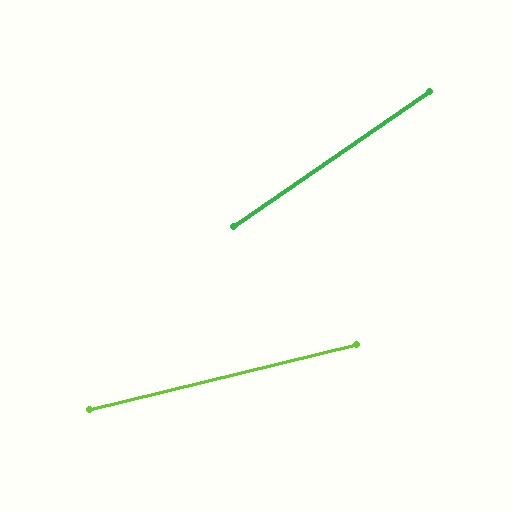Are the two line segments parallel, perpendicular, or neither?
Neither parallel nor perpendicular — they differ by about 21°.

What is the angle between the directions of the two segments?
Approximately 21 degrees.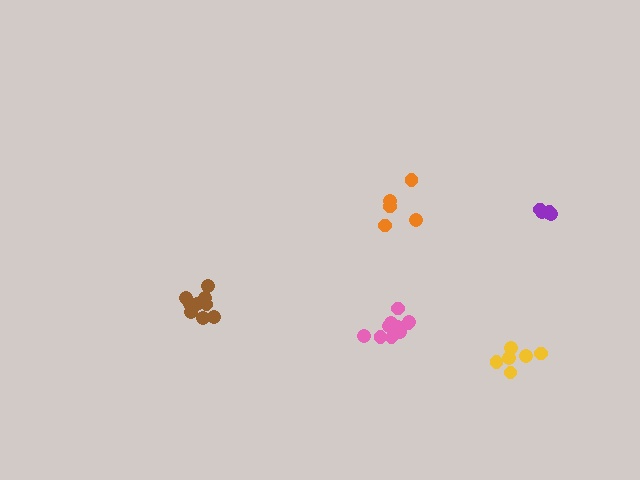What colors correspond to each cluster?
The clusters are colored: pink, orange, yellow, purple, brown.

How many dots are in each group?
Group 1: 10 dots, Group 2: 5 dots, Group 3: 6 dots, Group 4: 5 dots, Group 5: 9 dots (35 total).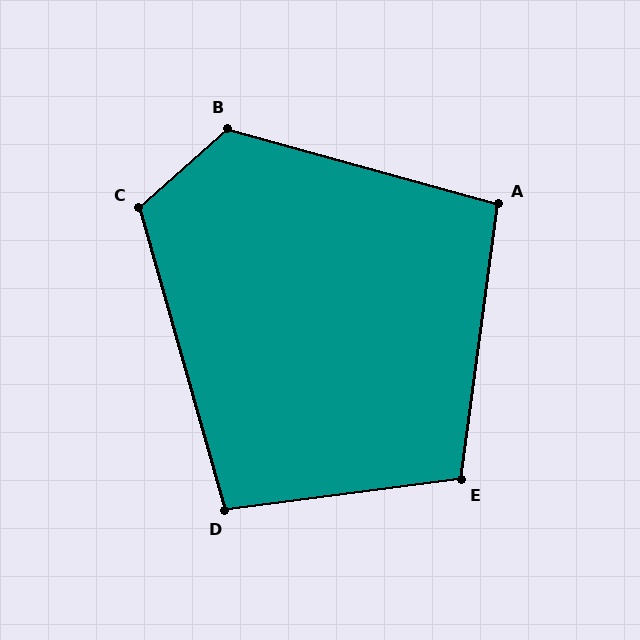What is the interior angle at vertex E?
Approximately 105 degrees (obtuse).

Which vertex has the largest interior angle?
B, at approximately 122 degrees.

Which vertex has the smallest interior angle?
A, at approximately 98 degrees.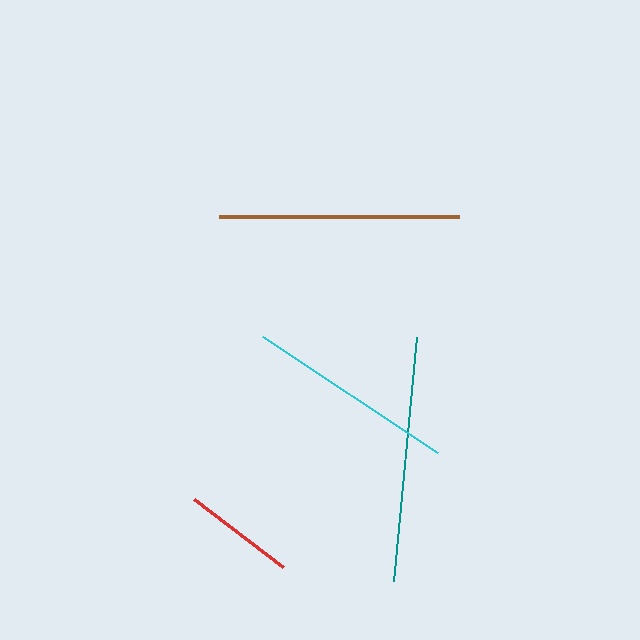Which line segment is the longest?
The teal line is the longest at approximately 245 pixels.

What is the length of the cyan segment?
The cyan segment is approximately 210 pixels long.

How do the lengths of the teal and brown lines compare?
The teal and brown lines are approximately the same length.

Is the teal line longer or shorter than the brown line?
The teal line is longer than the brown line.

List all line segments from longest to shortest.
From longest to shortest: teal, brown, cyan, red.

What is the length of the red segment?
The red segment is approximately 112 pixels long.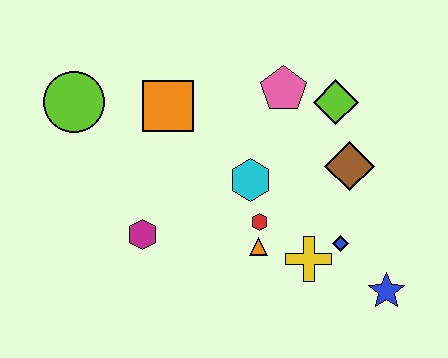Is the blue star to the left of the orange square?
No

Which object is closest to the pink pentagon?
The lime diamond is closest to the pink pentagon.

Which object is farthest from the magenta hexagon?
The blue star is farthest from the magenta hexagon.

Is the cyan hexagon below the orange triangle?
No